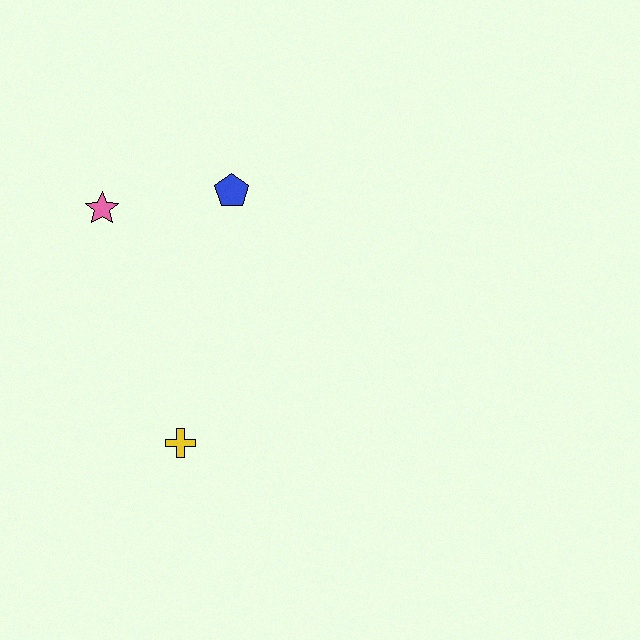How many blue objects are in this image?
There is 1 blue object.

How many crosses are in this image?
There is 1 cross.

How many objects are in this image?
There are 3 objects.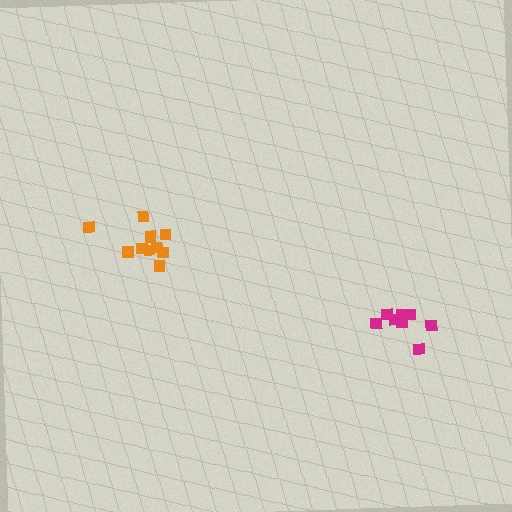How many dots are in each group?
Group 1: 10 dots, Group 2: 9 dots (19 total).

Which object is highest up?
The orange cluster is topmost.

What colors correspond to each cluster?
The clusters are colored: orange, magenta.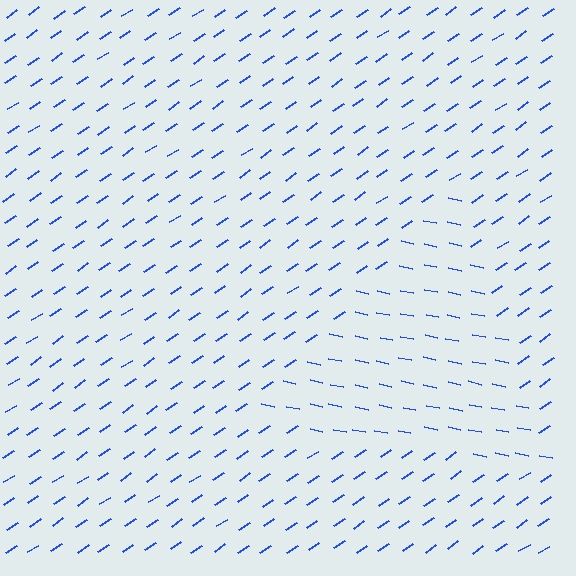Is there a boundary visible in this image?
Yes, there is a texture boundary formed by a change in line orientation.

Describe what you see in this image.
The image is filled with small blue line segments. A triangle region in the image has lines oriented differently from the surrounding lines, creating a visible texture boundary.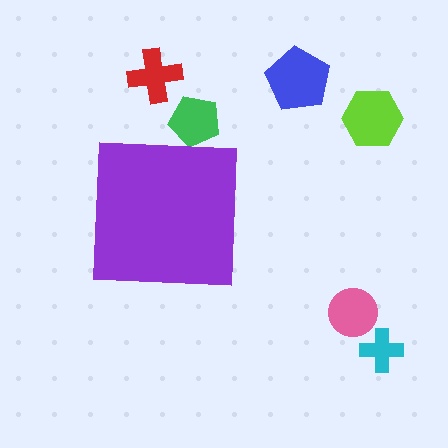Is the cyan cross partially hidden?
No, the cyan cross is fully visible.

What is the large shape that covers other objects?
A purple square.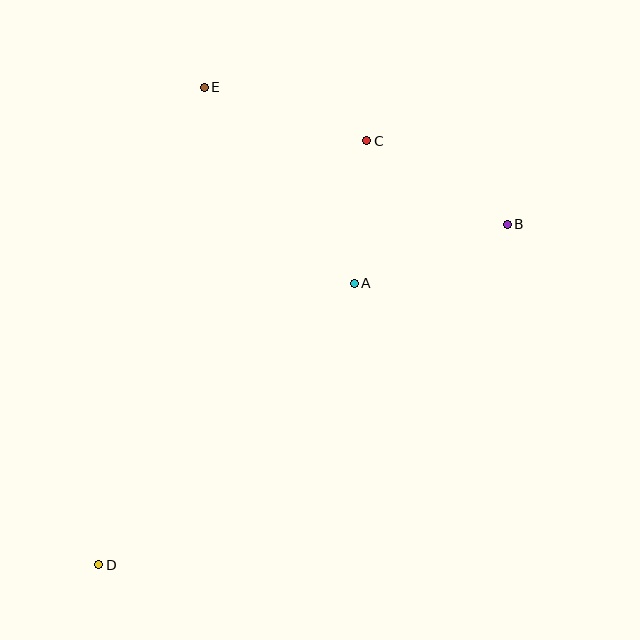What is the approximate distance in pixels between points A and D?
The distance between A and D is approximately 380 pixels.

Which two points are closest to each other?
Points A and C are closest to each other.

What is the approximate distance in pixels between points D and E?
The distance between D and E is approximately 489 pixels.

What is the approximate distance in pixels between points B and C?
The distance between B and C is approximately 163 pixels.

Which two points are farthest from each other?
Points B and D are farthest from each other.